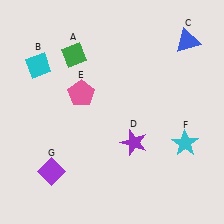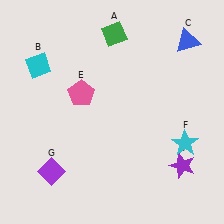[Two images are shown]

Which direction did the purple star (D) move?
The purple star (D) moved right.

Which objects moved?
The objects that moved are: the green diamond (A), the purple star (D).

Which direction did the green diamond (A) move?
The green diamond (A) moved right.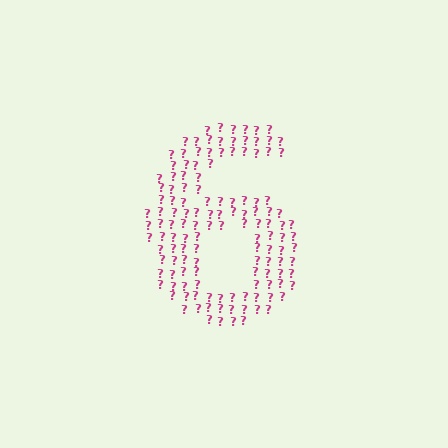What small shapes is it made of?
It is made of small question marks.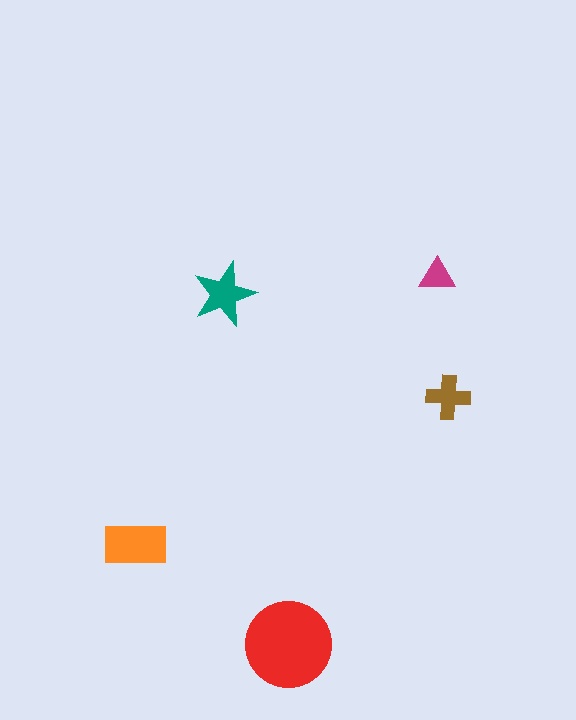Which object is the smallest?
The magenta triangle.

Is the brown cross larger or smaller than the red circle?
Smaller.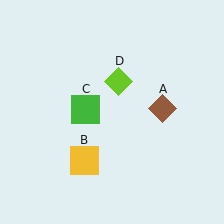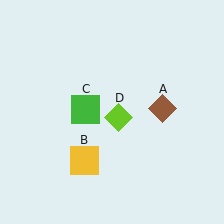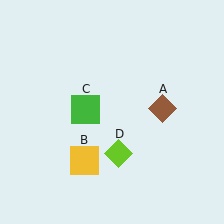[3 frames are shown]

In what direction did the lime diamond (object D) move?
The lime diamond (object D) moved down.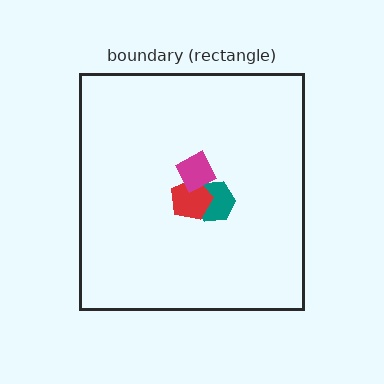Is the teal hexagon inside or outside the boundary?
Inside.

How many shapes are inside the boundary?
3 inside, 0 outside.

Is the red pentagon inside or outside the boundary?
Inside.